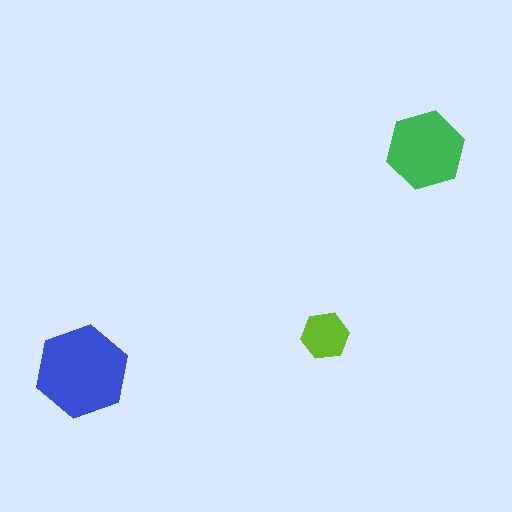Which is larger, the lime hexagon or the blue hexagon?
The blue one.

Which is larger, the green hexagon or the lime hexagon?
The green one.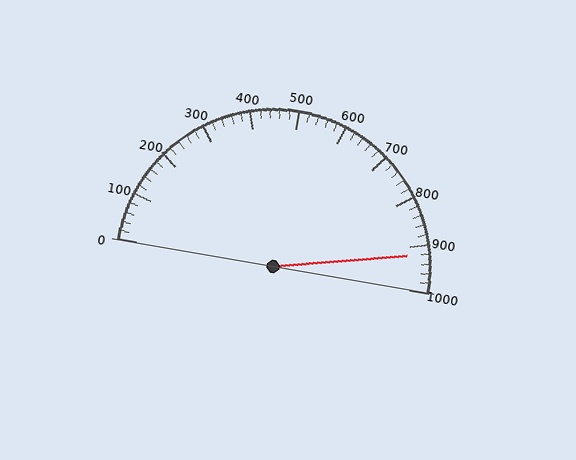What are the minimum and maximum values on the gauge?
The gauge ranges from 0 to 1000.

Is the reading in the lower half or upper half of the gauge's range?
The reading is in the upper half of the range (0 to 1000).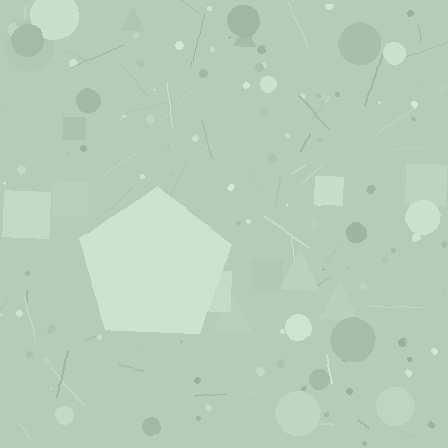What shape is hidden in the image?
A pentagon is hidden in the image.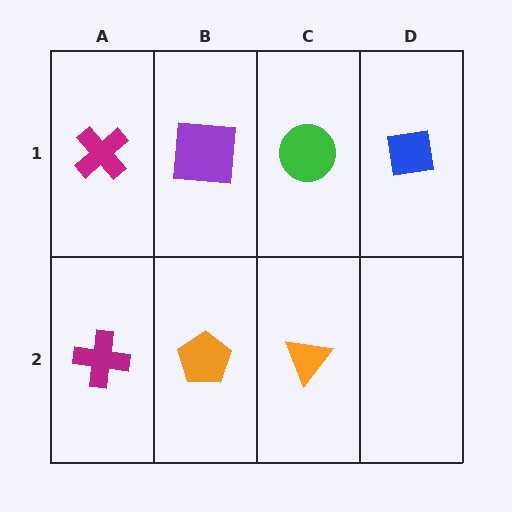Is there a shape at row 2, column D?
No, that cell is empty.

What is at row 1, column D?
A blue square.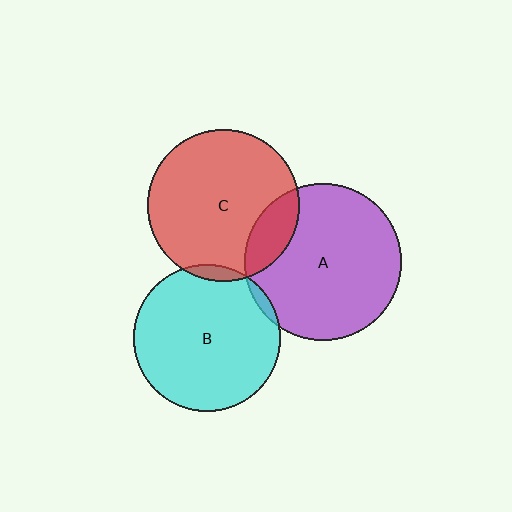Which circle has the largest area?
Circle A (purple).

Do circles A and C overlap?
Yes.